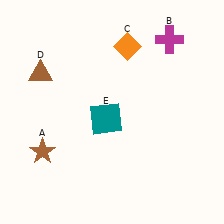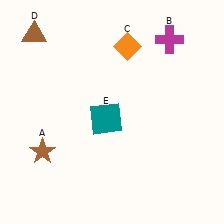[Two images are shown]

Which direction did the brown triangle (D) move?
The brown triangle (D) moved up.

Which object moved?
The brown triangle (D) moved up.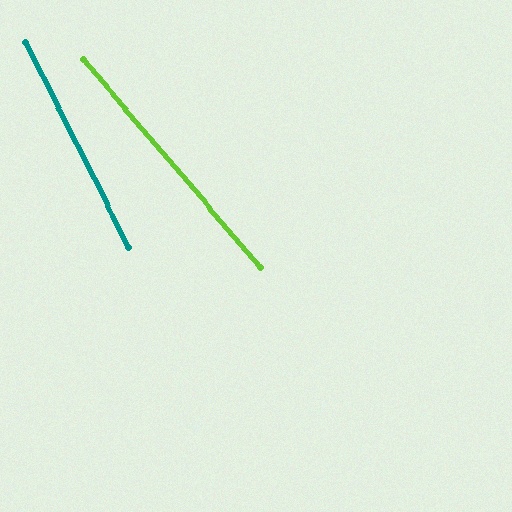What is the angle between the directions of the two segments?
Approximately 14 degrees.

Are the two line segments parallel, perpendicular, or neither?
Neither parallel nor perpendicular — they differ by about 14°.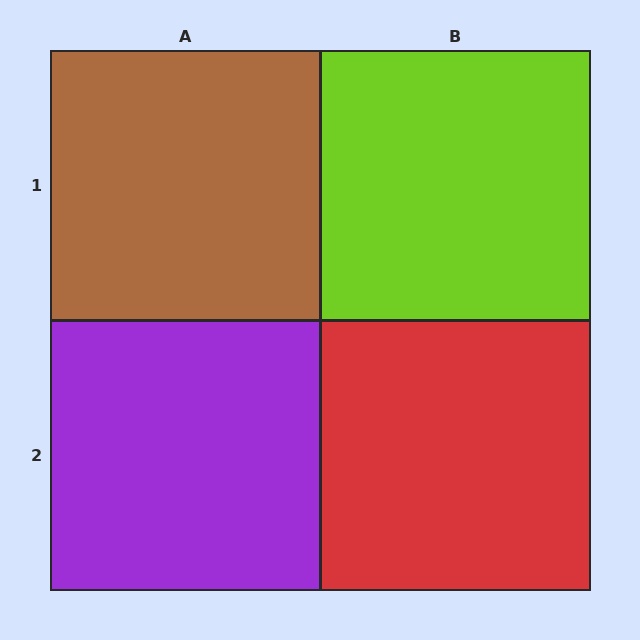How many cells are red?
1 cell is red.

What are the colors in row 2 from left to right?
Purple, red.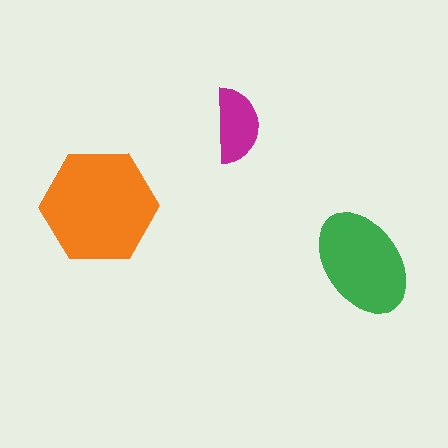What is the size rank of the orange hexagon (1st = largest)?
1st.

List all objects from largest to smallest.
The orange hexagon, the green ellipse, the magenta semicircle.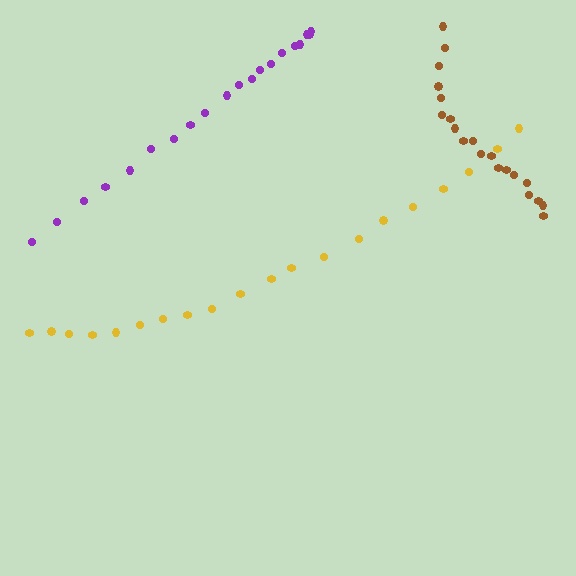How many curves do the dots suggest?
There are 3 distinct paths.